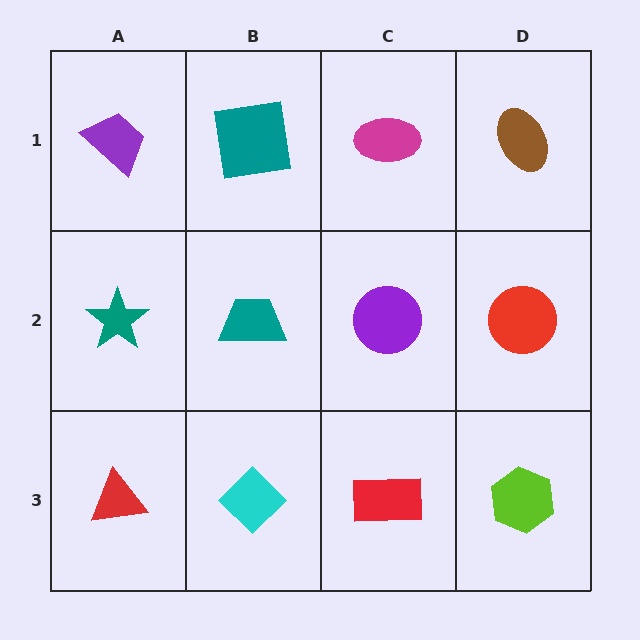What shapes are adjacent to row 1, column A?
A teal star (row 2, column A), a teal square (row 1, column B).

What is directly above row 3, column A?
A teal star.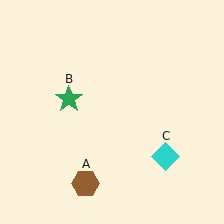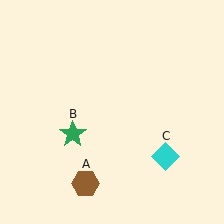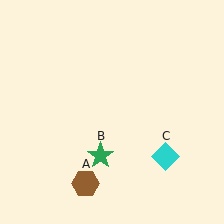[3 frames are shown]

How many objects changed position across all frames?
1 object changed position: green star (object B).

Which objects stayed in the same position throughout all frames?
Brown hexagon (object A) and cyan diamond (object C) remained stationary.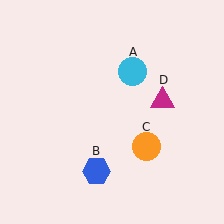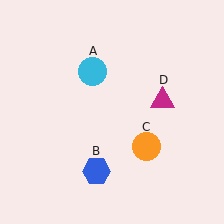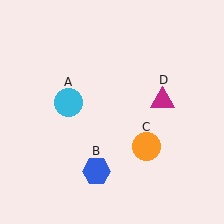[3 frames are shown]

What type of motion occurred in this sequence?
The cyan circle (object A) rotated counterclockwise around the center of the scene.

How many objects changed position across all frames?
1 object changed position: cyan circle (object A).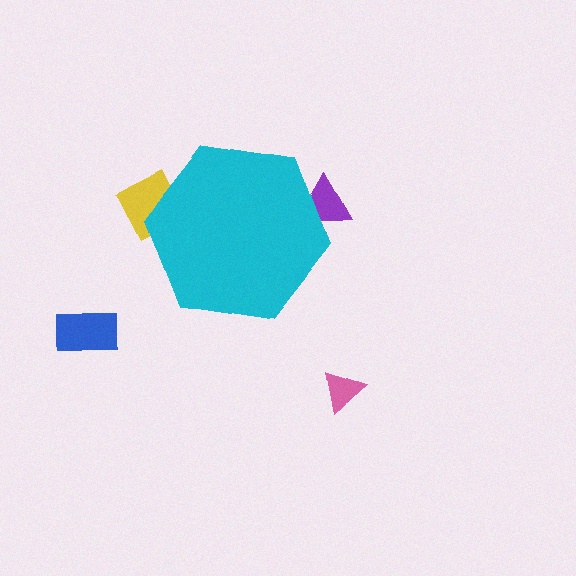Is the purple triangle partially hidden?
Yes, the purple triangle is partially hidden behind the cyan hexagon.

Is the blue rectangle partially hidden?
No, the blue rectangle is fully visible.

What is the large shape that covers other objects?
A cyan hexagon.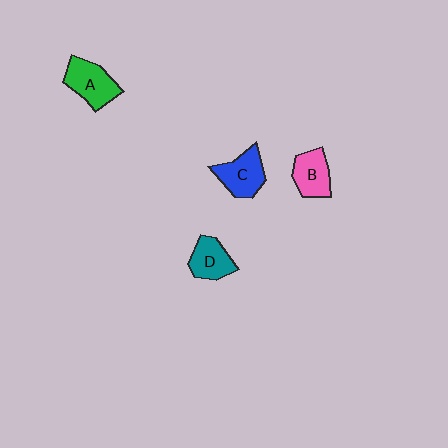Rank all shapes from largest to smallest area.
From largest to smallest: A (green), C (blue), B (pink), D (teal).